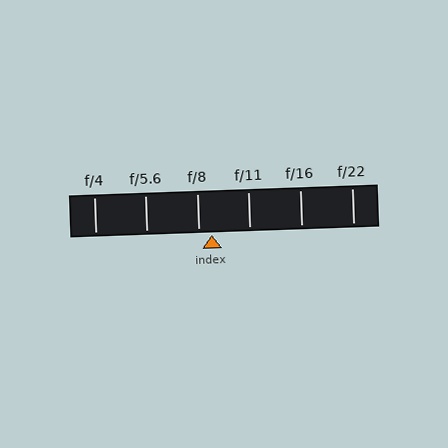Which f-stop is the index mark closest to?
The index mark is closest to f/8.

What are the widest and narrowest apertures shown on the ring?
The widest aperture shown is f/4 and the narrowest is f/22.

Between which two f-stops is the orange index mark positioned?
The index mark is between f/8 and f/11.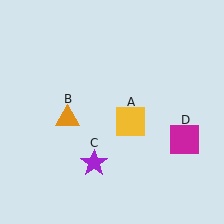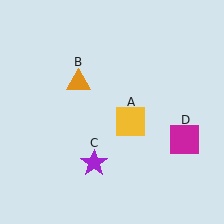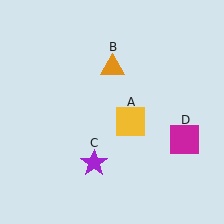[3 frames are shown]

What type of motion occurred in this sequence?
The orange triangle (object B) rotated clockwise around the center of the scene.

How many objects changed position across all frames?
1 object changed position: orange triangle (object B).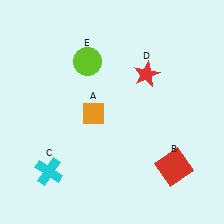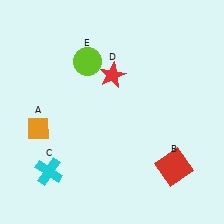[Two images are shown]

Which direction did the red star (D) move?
The red star (D) moved left.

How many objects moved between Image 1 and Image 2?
2 objects moved between the two images.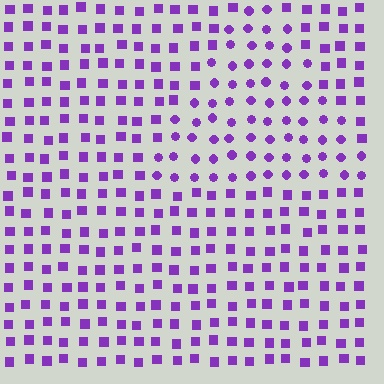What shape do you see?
I see a triangle.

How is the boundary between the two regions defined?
The boundary is defined by a change in element shape: circles inside vs. squares outside. All elements share the same color and spacing.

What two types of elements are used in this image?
The image uses circles inside the triangle region and squares outside it.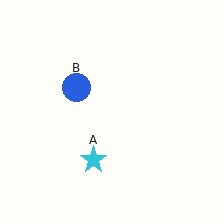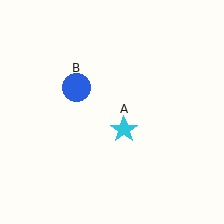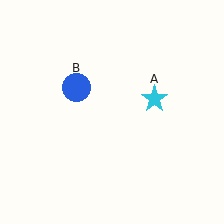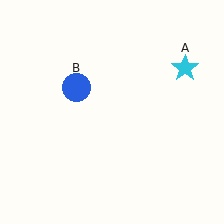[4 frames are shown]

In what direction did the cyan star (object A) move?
The cyan star (object A) moved up and to the right.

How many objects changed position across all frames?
1 object changed position: cyan star (object A).